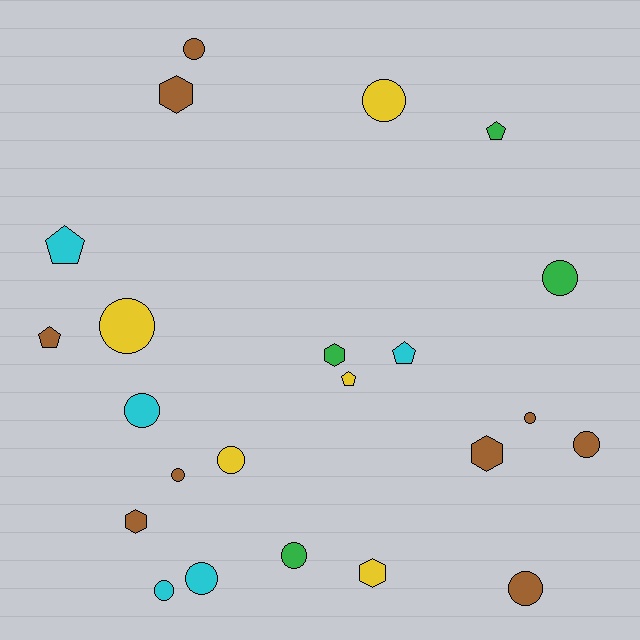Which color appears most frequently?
Brown, with 9 objects.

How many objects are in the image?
There are 23 objects.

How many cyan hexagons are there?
There are no cyan hexagons.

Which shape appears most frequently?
Circle, with 13 objects.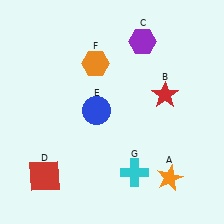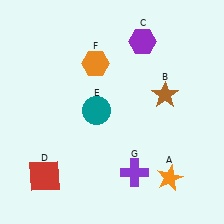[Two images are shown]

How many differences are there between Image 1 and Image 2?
There are 3 differences between the two images.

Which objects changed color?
B changed from red to brown. E changed from blue to teal. G changed from cyan to purple.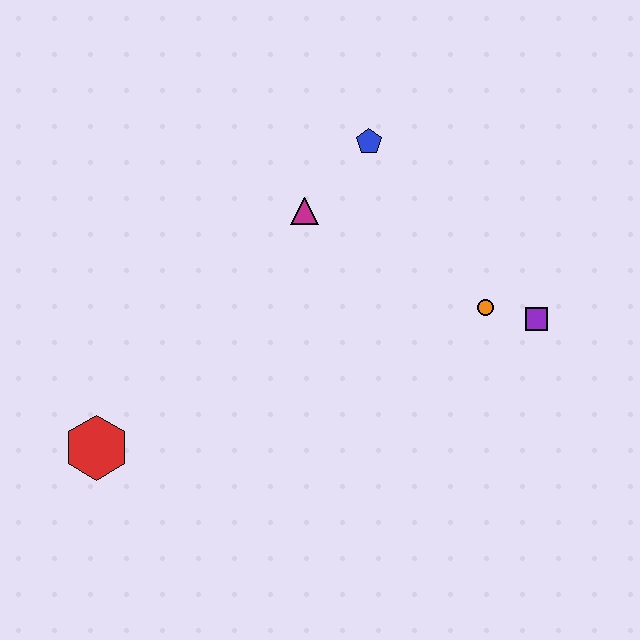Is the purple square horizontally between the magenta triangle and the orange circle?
No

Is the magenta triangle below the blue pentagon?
Yes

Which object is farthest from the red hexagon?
The purple square is farthest from the red hexagon.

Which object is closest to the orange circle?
The purple square is closest to the orange circle.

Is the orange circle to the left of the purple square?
Yes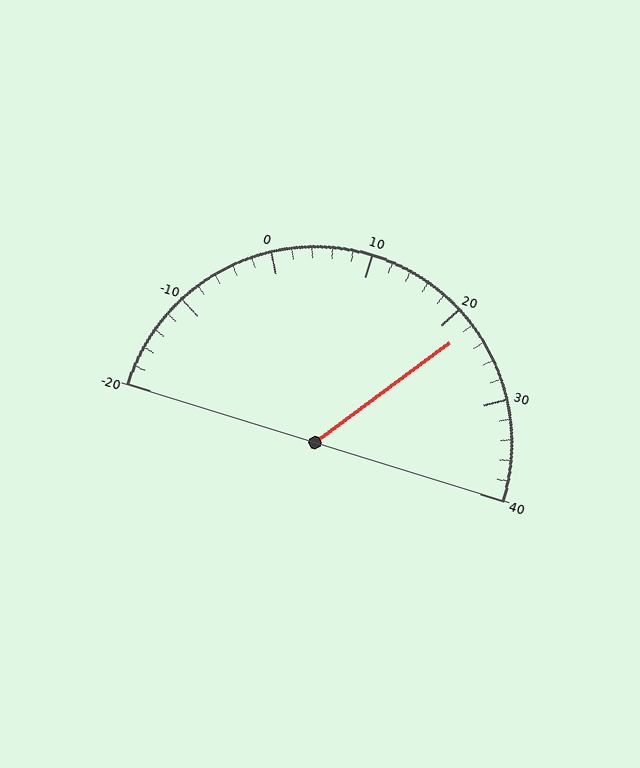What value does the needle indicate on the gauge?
The needle indicates approximately 22.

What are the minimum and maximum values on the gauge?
The gauge ranges from -20 to 40.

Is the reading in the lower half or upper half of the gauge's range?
The reading is in the upper half of the range (-20 to 40).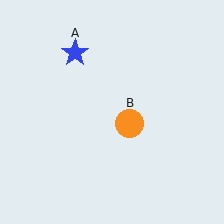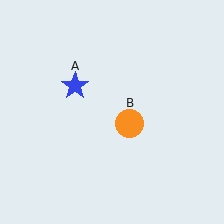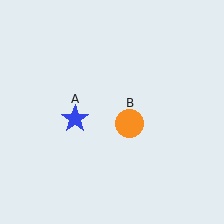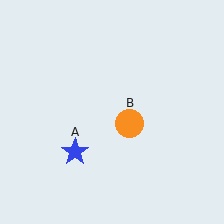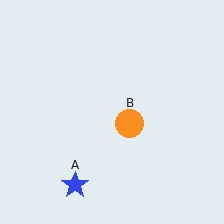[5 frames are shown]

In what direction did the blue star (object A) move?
The blue star (object A) moved down.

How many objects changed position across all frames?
1 object changed position: blue star (object A).